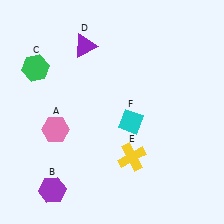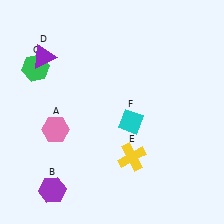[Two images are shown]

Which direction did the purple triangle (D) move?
The purple triangle (D) moved left.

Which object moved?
The purple triangle (D) moved left.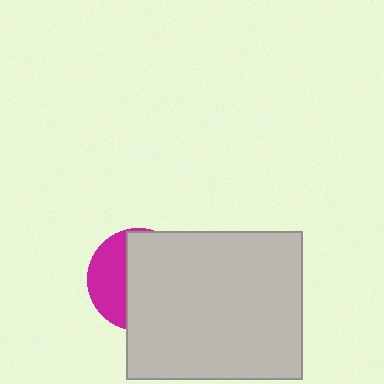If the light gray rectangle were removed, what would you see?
You would see the complete magenta circle.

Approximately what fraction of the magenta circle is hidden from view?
Roughly 65% of the magenta circle is hidden behind the light gray rectangle.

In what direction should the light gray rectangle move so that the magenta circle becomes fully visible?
The light gray rectangle should move right. That is the shortest direction to clear the overlap and leave the magenta circle fully visible.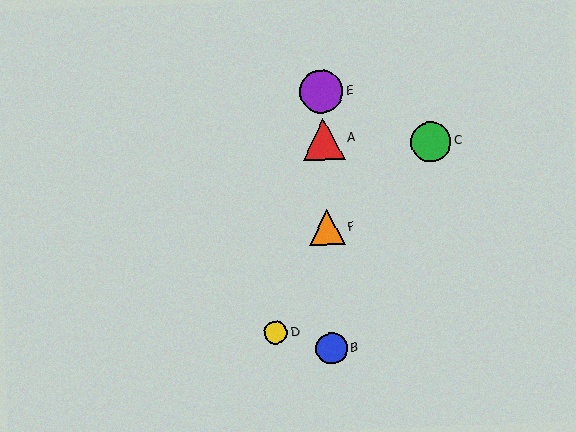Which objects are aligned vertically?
Objects A, B, E, F are aligned vertically.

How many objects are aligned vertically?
4 objects (A, B, E, F) are aligned vertically.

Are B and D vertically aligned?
No, B is at x≈332 and D is at x≈276.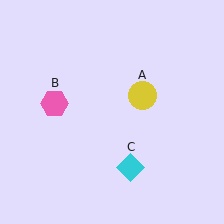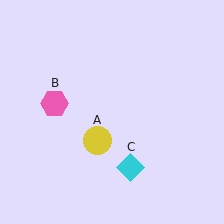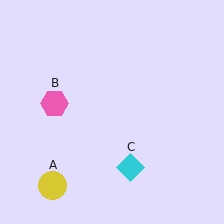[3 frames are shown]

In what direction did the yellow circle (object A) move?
The yellow circle (object A) moved down and to the left.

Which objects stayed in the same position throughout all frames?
Pink hexagon (object B) and cyan diamond (object C) remained stationary.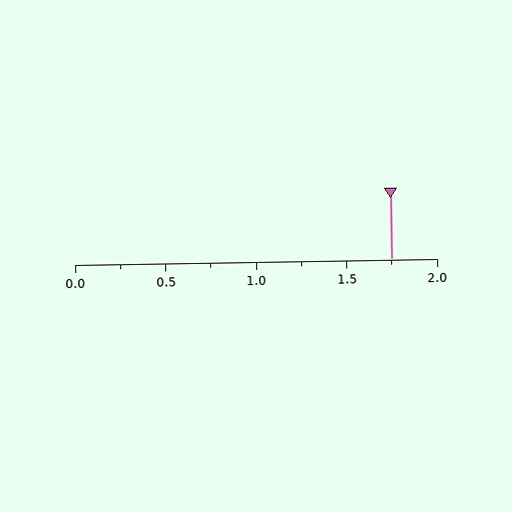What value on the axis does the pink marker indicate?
The marker indicates approximately 1.75.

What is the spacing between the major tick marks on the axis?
The major ticks are spaced 0.5 apart.